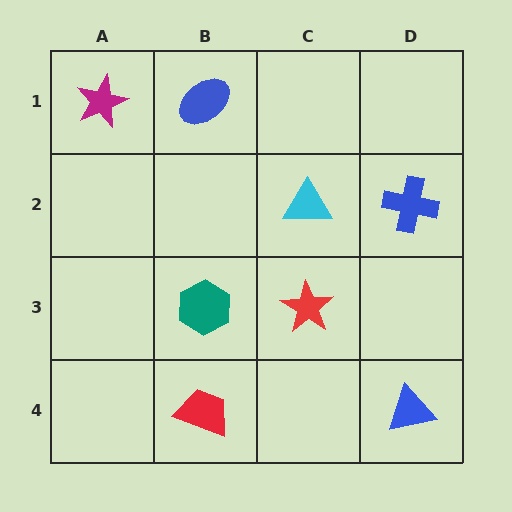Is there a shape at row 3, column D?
No, that cell is empty.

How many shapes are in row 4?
2 shapes.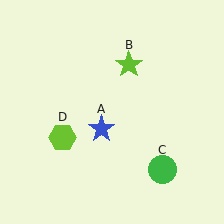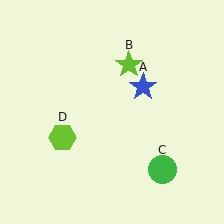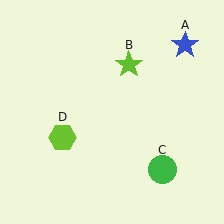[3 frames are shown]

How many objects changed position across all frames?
1 object changed position: blue star (object A).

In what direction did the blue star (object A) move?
The blue star (object A) moved up and to the right.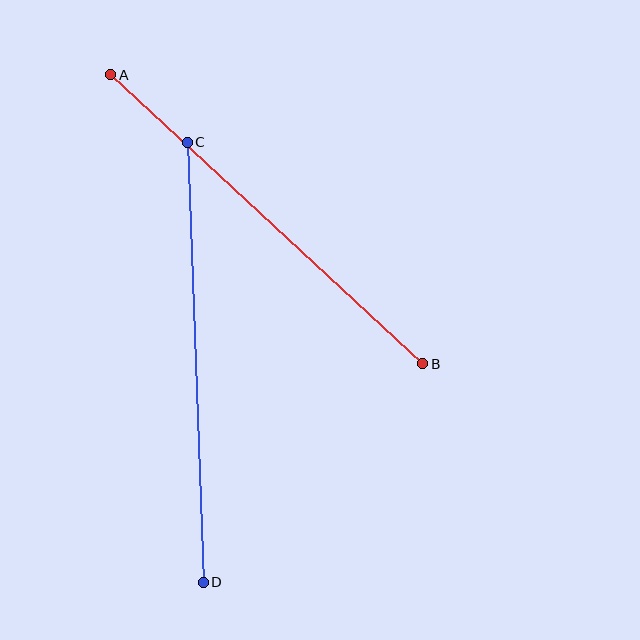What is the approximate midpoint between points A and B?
The midpoint is at approximately (267, 219) pixels.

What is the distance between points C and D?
The distance is approximately 440 pixels.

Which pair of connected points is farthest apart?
Points C and D are farthest apart.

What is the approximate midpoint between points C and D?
The midpoint is at approximately (195, 362) pixels.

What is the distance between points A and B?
The distance is approximately 425 pixels.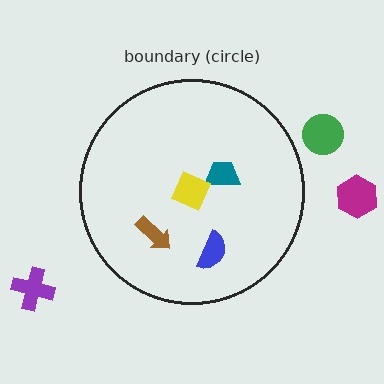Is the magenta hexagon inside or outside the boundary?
Outside.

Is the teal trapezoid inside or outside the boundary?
Inside.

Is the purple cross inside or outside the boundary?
Outside.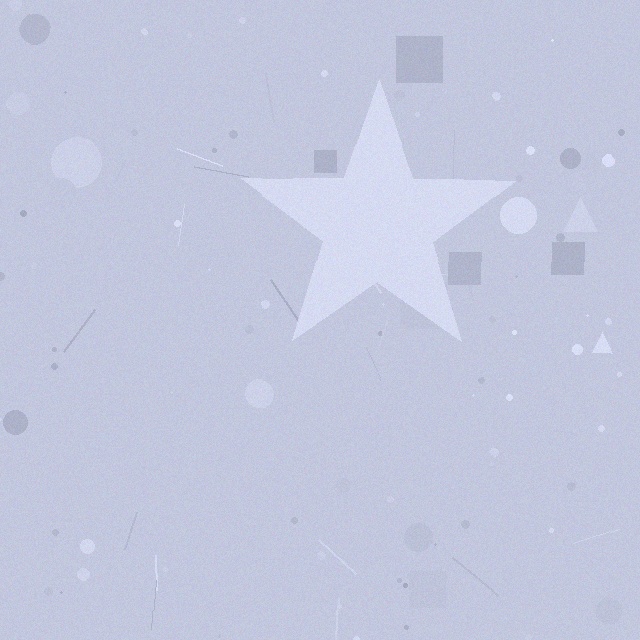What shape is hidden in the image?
A star is hidden in the image.